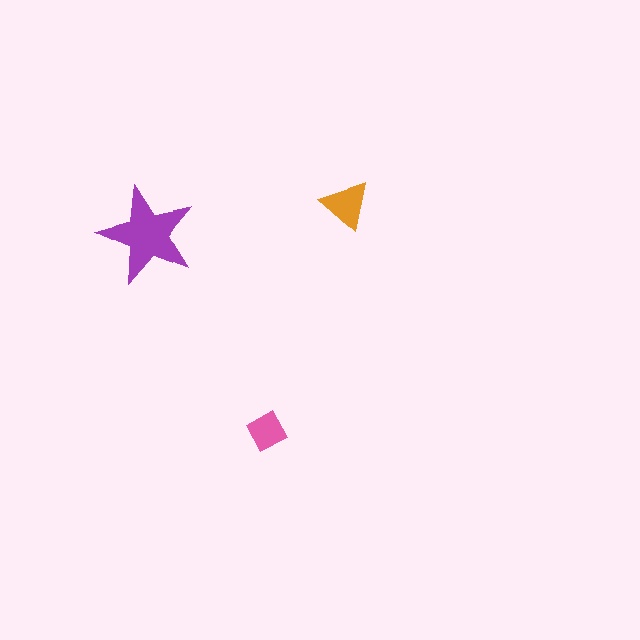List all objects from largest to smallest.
The purple star, the orange triangle, the pink diamond.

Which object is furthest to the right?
The orange triangle is rightmost.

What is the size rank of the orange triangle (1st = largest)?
2nd.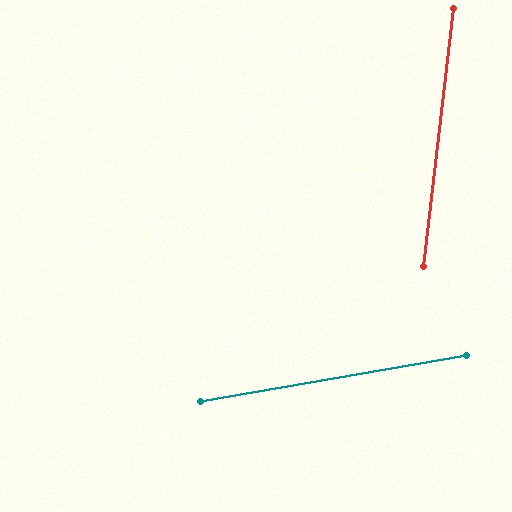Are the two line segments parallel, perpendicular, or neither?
Neither parallel nor perpendicular — they differ by about 74°.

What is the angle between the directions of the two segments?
Approximately 74 degrees.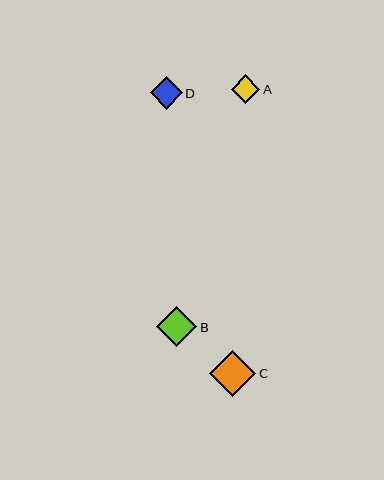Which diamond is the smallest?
Diamond A is the smallest with a size of approximately 29 pixels.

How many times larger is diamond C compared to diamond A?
Diamond C is approximately 1.6 times the size of diamond A.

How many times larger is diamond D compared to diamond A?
Diamond D is approximately 1.1 times the size of diamond A.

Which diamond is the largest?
Diamond C is the largest with a size of approximately 46 pixels.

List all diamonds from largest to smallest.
From largest to smallest: C, B, D, A.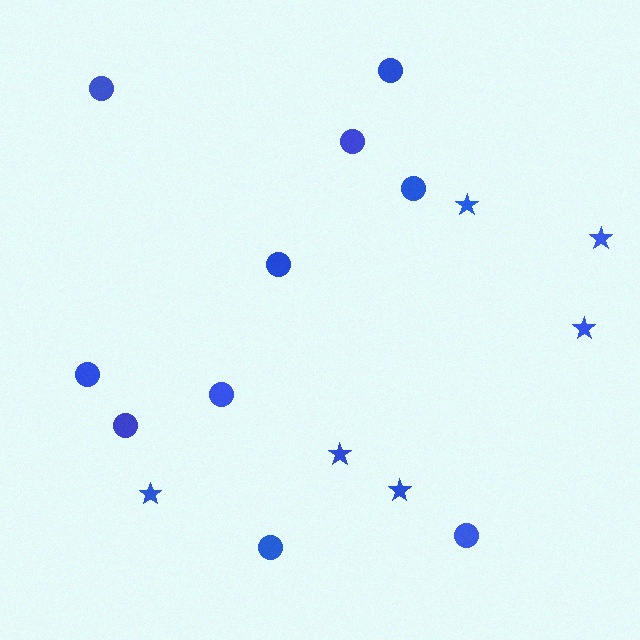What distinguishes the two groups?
There are 2 groups: one group of circles (10) and one group of stars (6).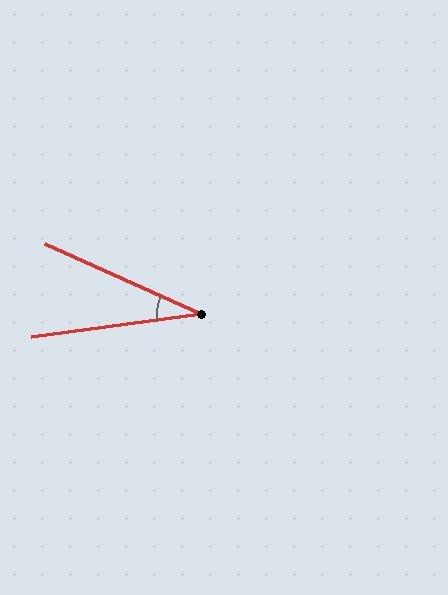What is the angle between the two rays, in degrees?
Approximately 32 degrees.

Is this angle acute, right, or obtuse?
It is acute.